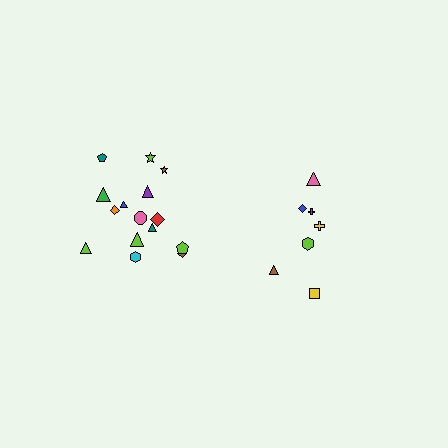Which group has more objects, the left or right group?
The left group.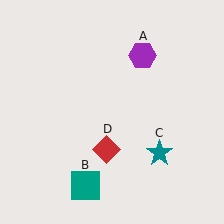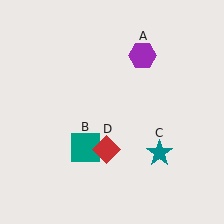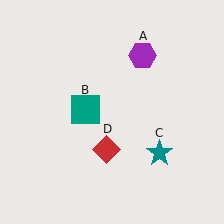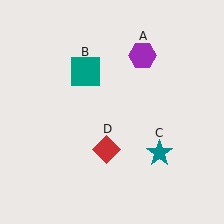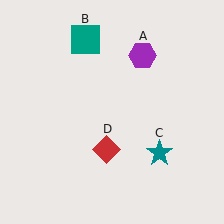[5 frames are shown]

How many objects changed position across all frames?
1 object changed position: teal square (object B).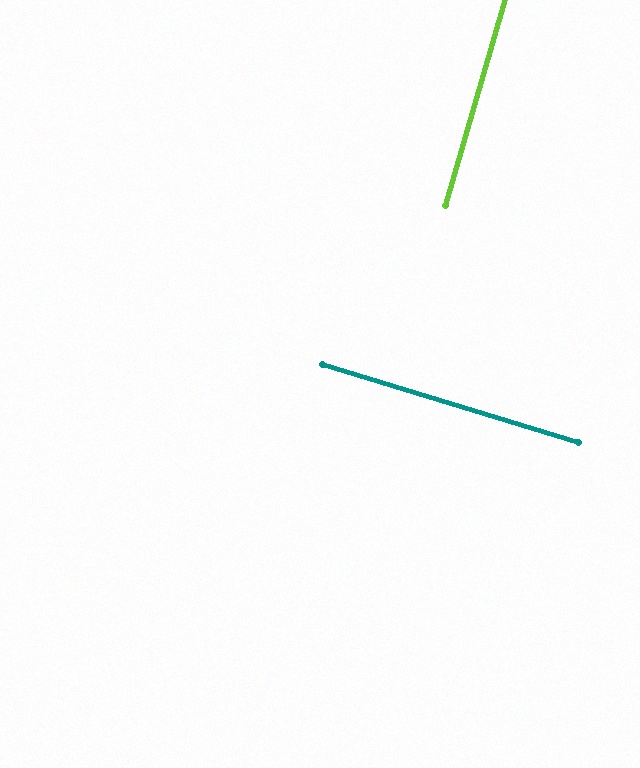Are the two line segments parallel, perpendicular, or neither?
Perpendicular — they meet at approximately 89°.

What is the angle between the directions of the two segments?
Approximately 89 degrees.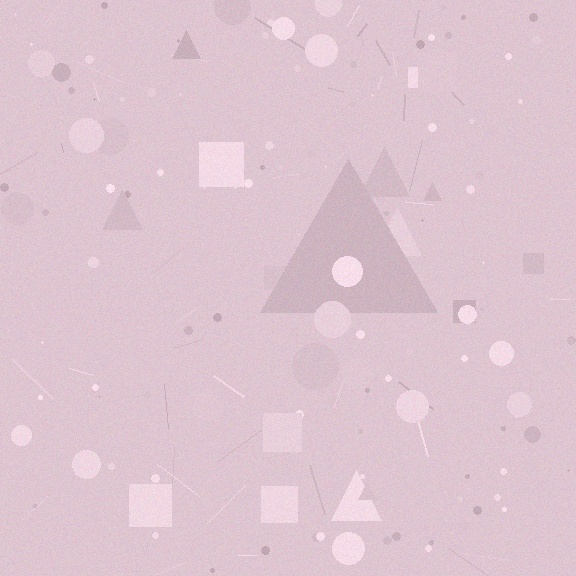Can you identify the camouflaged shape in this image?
The camouflaged shape is a triangle.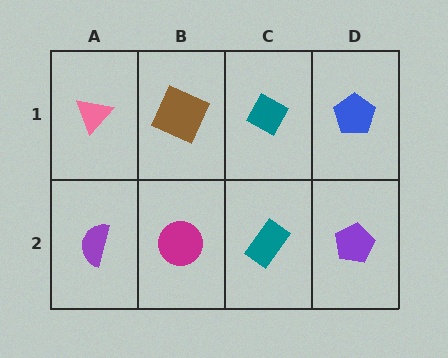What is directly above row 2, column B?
A brown square.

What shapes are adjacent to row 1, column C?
A teal rectangle (row 2, column C), a brown square (row 1, column B), a blue pentagon (row 1, column D).